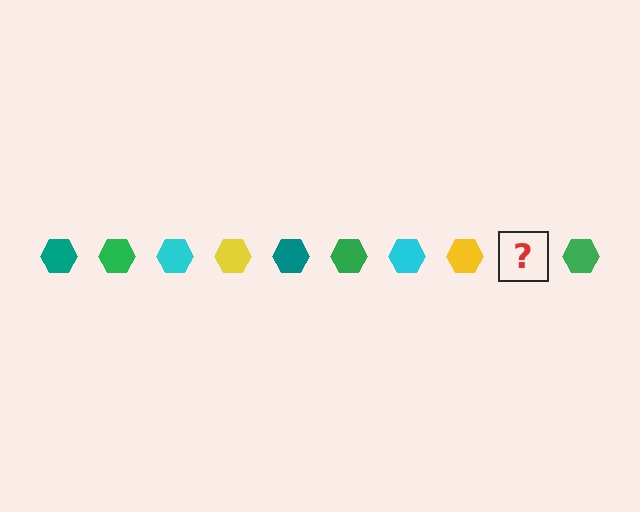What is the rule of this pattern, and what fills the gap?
The rule is that the pattern cycles through teal, green, cyan, yellow hexagons. The gap should be filled with a teal hexagon.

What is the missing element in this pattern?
The missing element is a teal hexagon.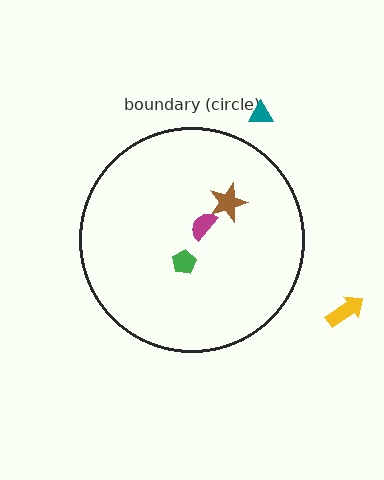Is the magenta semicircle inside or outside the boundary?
Inside.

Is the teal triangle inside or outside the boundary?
Outside.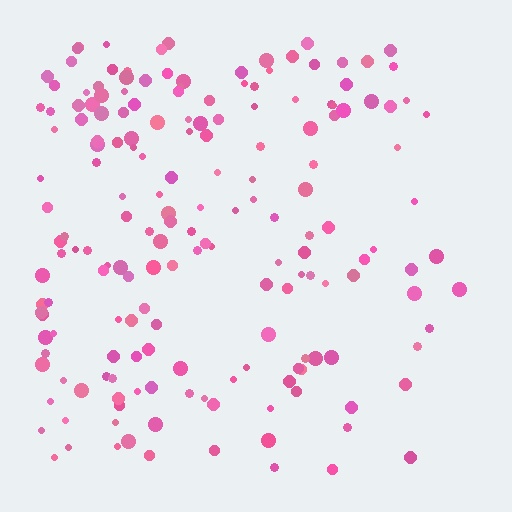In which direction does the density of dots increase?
From right to left, with the left side densest.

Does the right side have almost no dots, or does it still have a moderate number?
Still a moderate number, just noticeably fewer than the left.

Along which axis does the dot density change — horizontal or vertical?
Horizontal.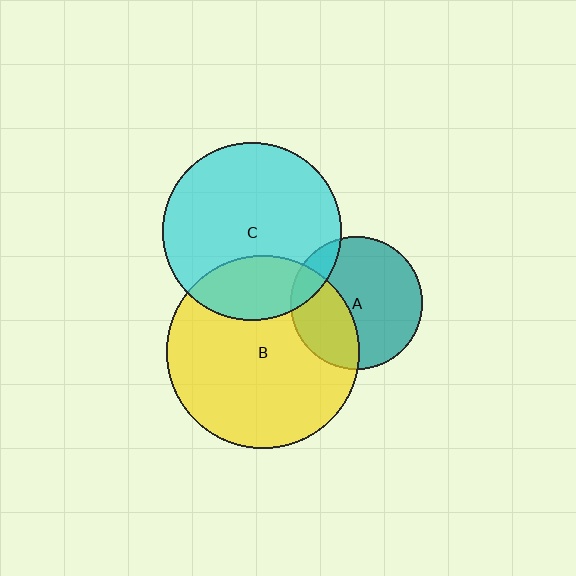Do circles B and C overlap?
Yes.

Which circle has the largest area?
Circle B (yellow).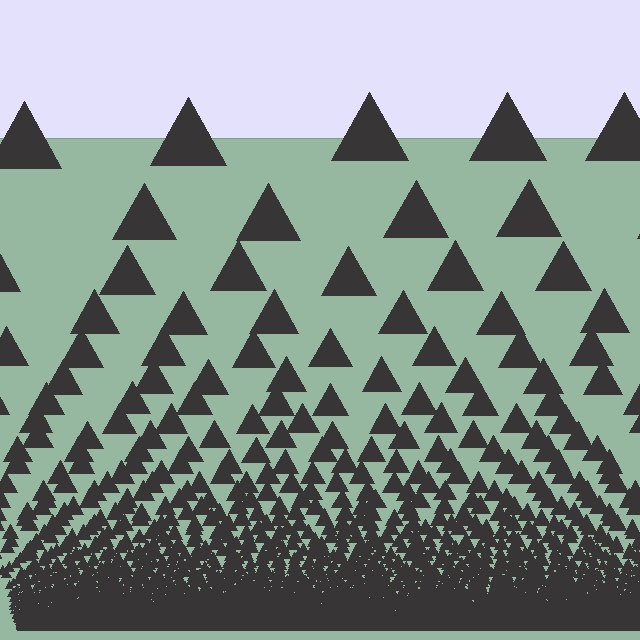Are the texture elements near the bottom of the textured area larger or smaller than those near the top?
Smaller. The gradient is inverted — elements near the bottom are smaller and denser.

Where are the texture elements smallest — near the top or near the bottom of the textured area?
Near the bottom.